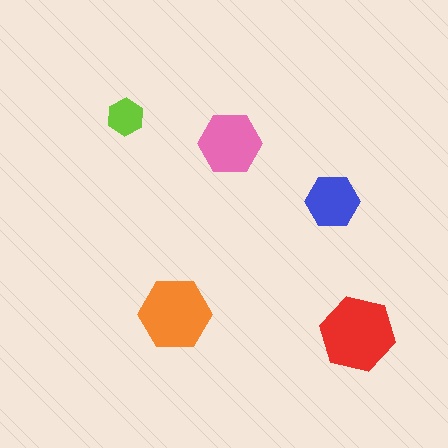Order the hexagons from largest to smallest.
the red one, the orange one, the pink one, the blue one, the lime one.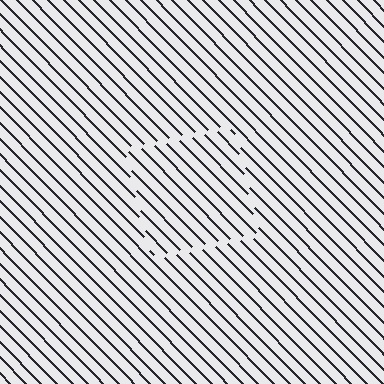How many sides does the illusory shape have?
4 sides — the line-ends trace a square.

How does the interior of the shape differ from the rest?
The interior of the shape contains the same grating, shifted by half a period — the contour is defined by the phase discontinuity where line-ends from the inner and outer gratings abut.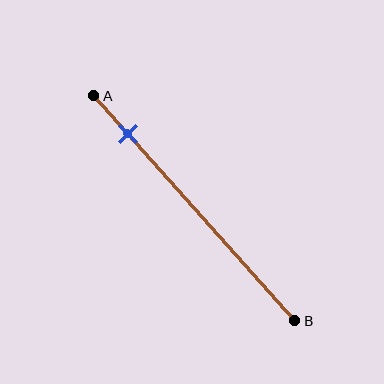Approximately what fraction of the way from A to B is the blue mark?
The blue mark is approximately 15% of the way from A to B.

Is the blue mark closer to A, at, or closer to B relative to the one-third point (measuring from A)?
The blue mark is closer to point A than the one-third point of segment AB.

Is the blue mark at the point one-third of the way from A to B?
No, the mark is at about 15% from A, not at the 33% one-third point.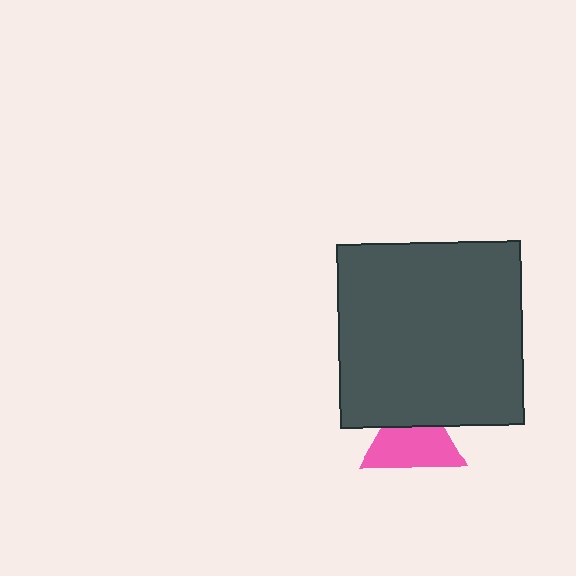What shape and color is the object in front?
The object in front is a dark gray square.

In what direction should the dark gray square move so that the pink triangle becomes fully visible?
The dark gray square should move up. That is the shortest direction to clear the overlap and leave the pink triangle fully visible.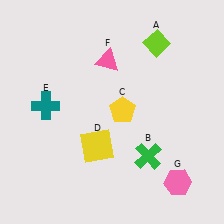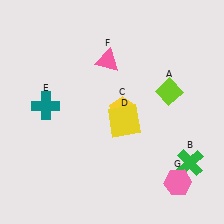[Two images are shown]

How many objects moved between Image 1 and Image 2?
3 objects moved between the two images.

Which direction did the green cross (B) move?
The green cross (B) moved right.